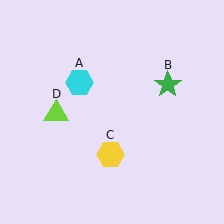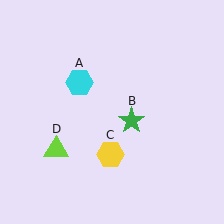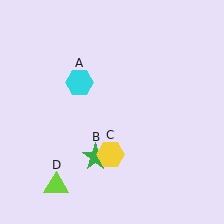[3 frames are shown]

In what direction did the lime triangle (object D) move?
The lime triangle (object D) moved down.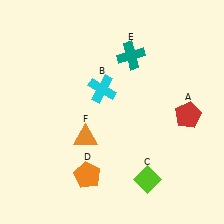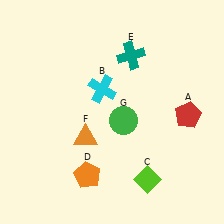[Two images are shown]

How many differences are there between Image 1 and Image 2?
There is 1 difference between the two images.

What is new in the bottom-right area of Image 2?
A green circle (G) was added in the bottom-right area of Image 2.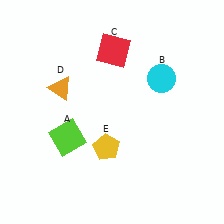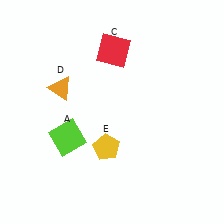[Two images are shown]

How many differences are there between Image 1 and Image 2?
There is 1 difference between the two images.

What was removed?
The cyan circle (B) was removed in Image 2.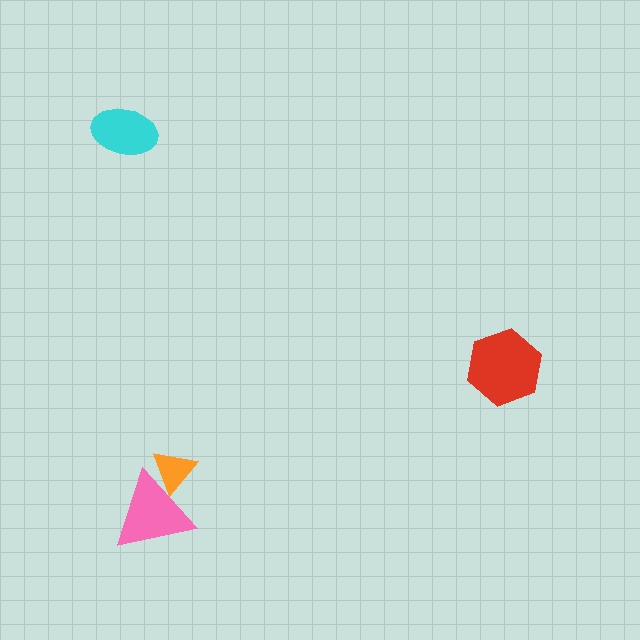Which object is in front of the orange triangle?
The pink triangle is in front of the orange triangle.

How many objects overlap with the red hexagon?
0 objects overlap with the red hexagon.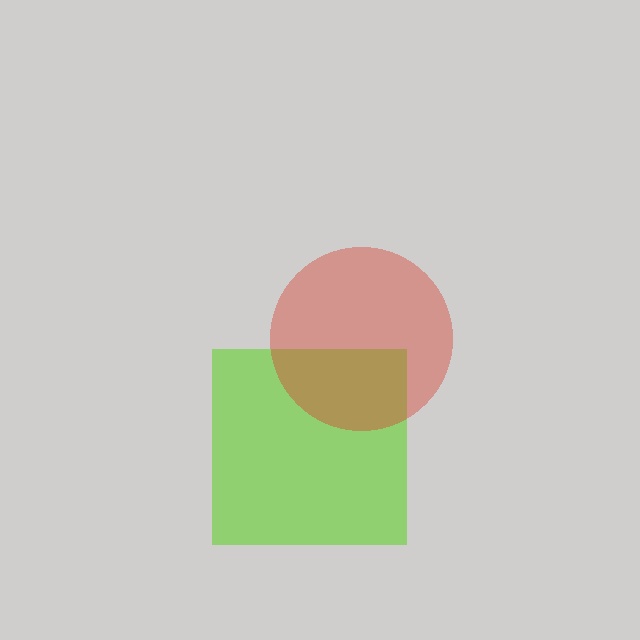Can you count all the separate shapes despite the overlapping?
Yes, there are 2 separate shapes.